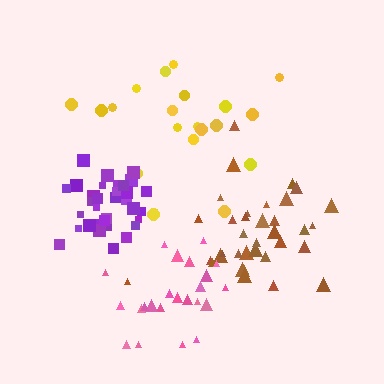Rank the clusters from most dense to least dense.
purple, brown, pink, yellow.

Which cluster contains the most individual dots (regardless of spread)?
Brown (35).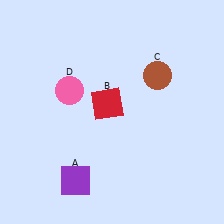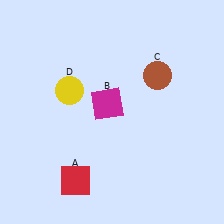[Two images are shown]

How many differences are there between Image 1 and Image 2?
There are 3 differences between the two images.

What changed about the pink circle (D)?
In Image 1, D is pink. In Image 2, it changed to yellow.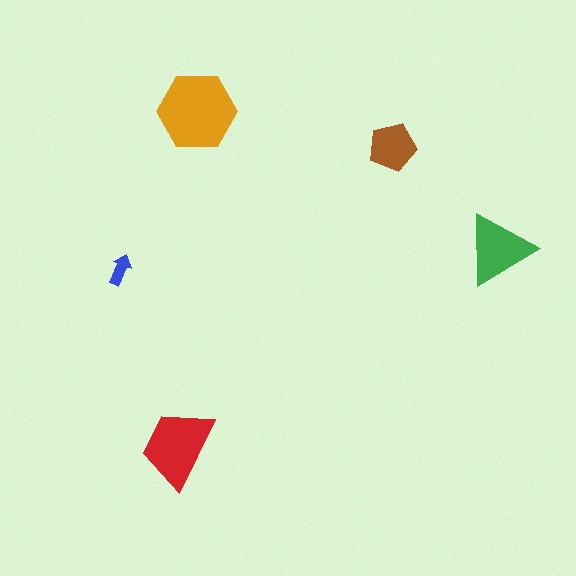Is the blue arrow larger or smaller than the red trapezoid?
Smaller.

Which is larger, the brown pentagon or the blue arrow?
The brown pentagon.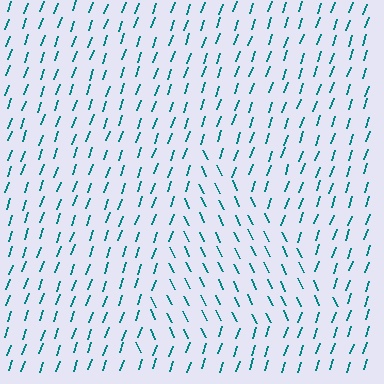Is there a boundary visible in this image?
Yes, there is a texture boundary formed by a change in line orientation.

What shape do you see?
I see a triangle.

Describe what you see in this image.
The image is filled with small teal line segments. A triangle region in the image has lines oriented differently from the surrounding lines, creating a visible texture boundary.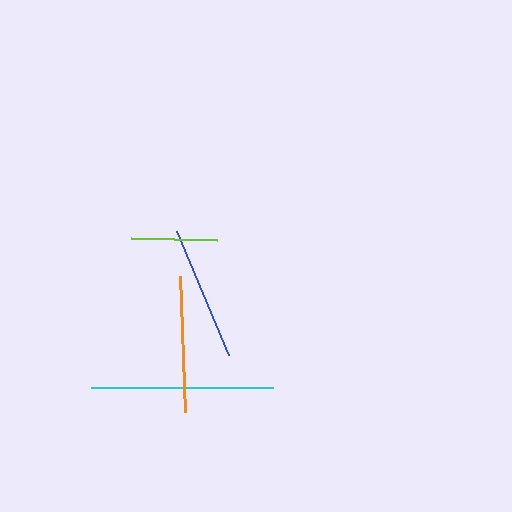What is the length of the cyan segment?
The cyan segment is approximately 182 pixels long.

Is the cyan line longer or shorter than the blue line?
The cyan line is longer than the blue line.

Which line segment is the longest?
The cyan line is the longest at approximately 182 pixels.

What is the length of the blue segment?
The blue segment is approximately 134 pixels long.